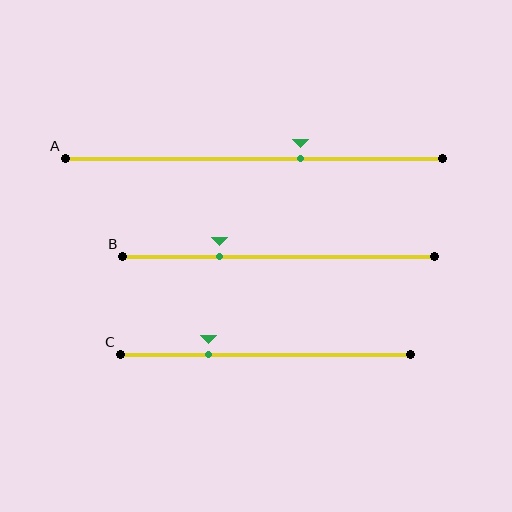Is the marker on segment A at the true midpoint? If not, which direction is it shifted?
No, the marker on segment A is shifted to the right by about 13% of the segment length.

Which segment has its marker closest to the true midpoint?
Segment A has its marker closest to the true midpoint.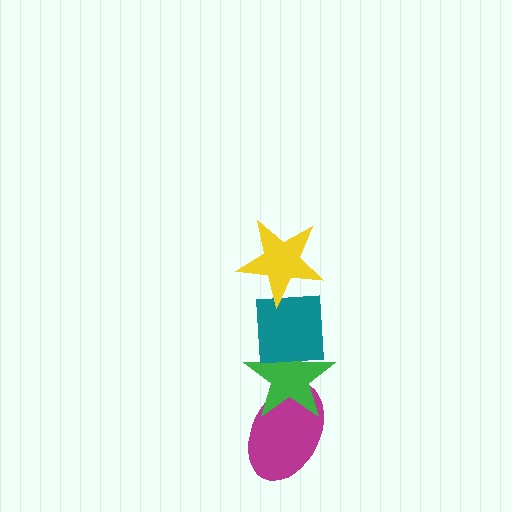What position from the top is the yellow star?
The yellow star is 1st from the top.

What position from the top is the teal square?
The teal square is 2nd from the top.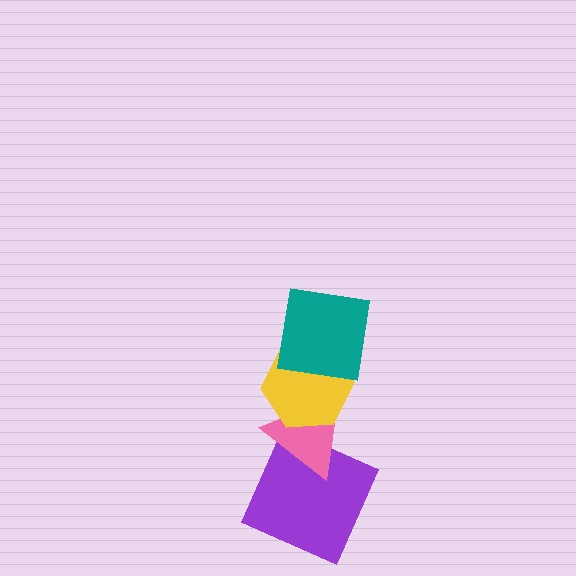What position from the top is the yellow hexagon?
The yellow hexagon is 2nd from the top.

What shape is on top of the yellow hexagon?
The teal square is on top of the yellow hexagon.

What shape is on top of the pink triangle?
The yellow hexagon is on top of the pink triangle.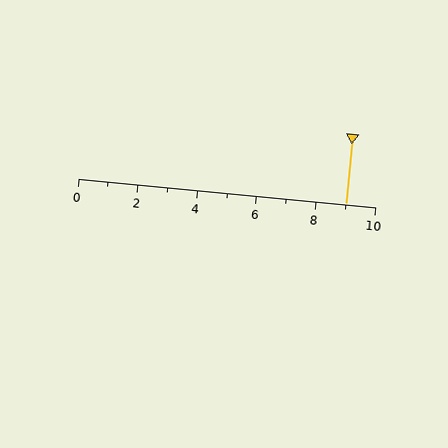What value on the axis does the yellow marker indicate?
The marker indicates approximately 9.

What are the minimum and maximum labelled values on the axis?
The axis runs from 0 to 10.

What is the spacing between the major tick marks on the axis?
The major ticks are spaced 2 apart.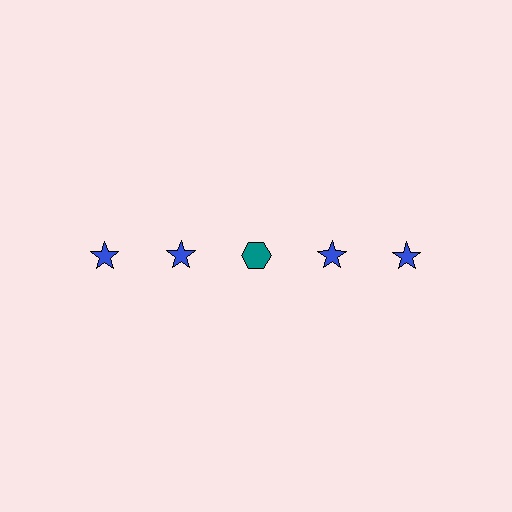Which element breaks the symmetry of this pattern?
The teal hexagon in the top row, center column breaks the symmetry. All other shapes are blue stars.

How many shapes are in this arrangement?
There are 5 shapes arranged in a grid pattern.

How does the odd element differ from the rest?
It differs in both color (teal instead of blue) and shape (hexagon instead of star).